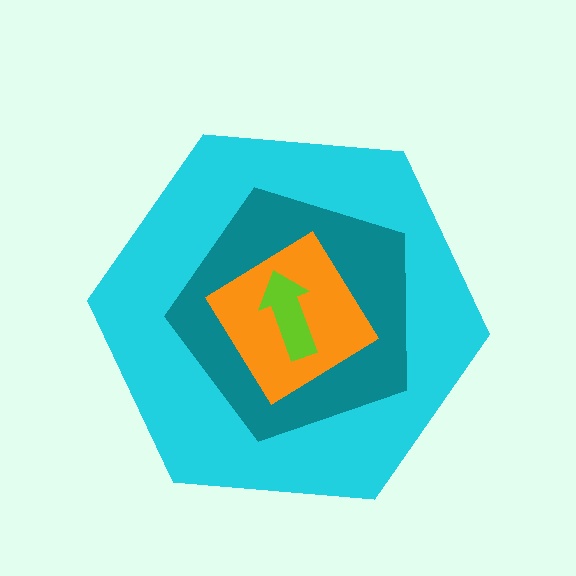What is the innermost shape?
The lime arrow.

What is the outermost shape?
The cyan hexagon.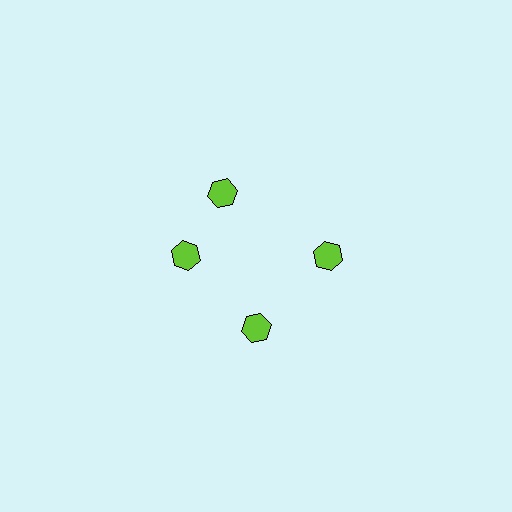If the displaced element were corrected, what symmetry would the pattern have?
It would have 4-fold rotational symmetry — the pattern would map onto itself every 90 degrees.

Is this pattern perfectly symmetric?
No. The 4 lime hexagons are arranged in a ring, but one element near the 12 o'clock position is rotated out of alignment along the ring, breaking the 4-fold rotational symmetry.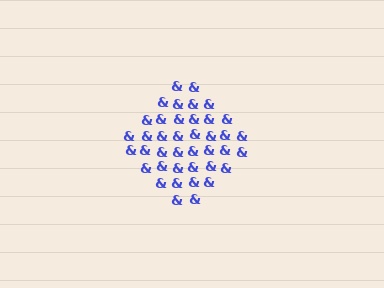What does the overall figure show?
The overall figure shows a diamond.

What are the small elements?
The small elements are ampersands.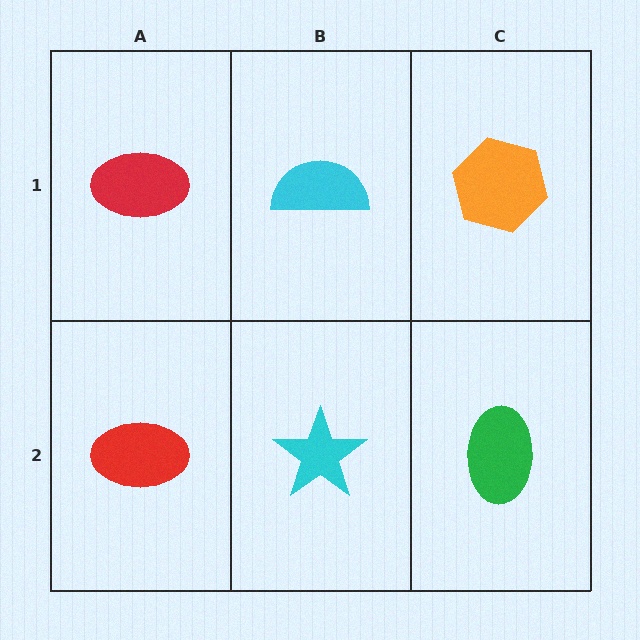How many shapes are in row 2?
3 shapes.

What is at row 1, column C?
An orange hexagon.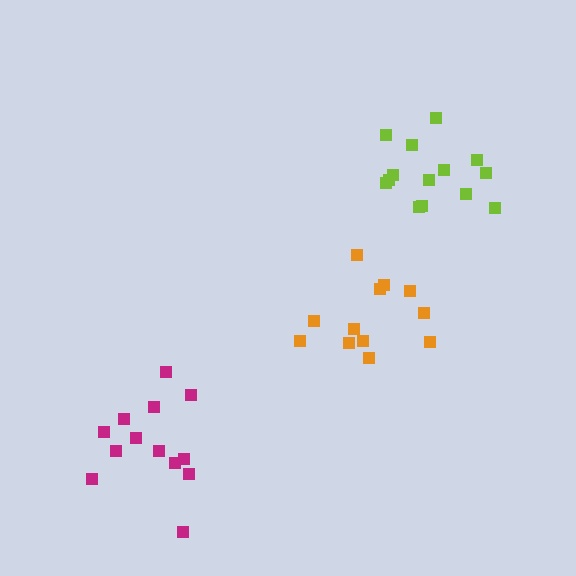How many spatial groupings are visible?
There are 3 spatial groupings.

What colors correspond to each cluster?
The clusters are colored: orange, magenta, lime.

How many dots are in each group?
Group 1: 12 dots, Group 2: 13 dots, Group 3: 14 dots (39 total).